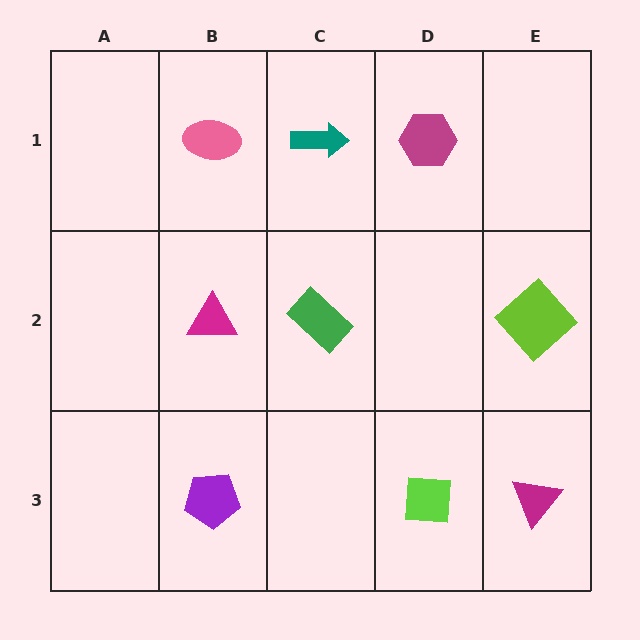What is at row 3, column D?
A lime square.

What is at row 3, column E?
A magenta triangle.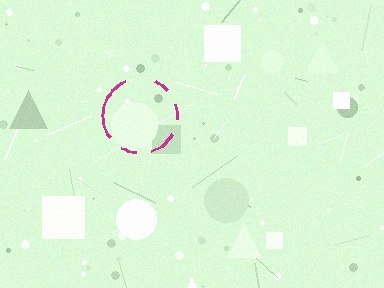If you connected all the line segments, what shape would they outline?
They would outline a circle.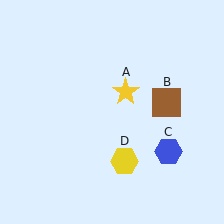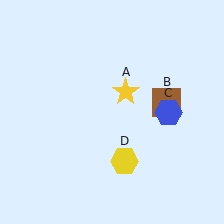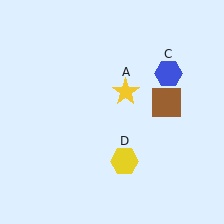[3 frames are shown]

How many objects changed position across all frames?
1 object changed position: blue hexagon (object C).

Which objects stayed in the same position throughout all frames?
Yellow star (object A) and brown square (object B) and yellow hexagon (object D) remained stationary.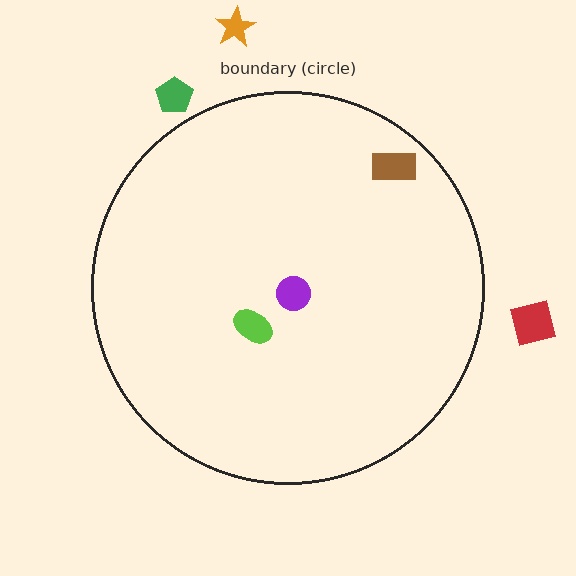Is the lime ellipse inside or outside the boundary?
Inside.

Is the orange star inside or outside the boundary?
Outside.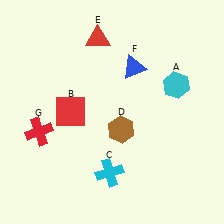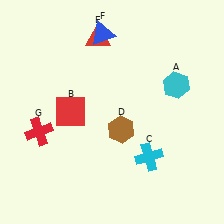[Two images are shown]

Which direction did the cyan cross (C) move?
The cyan cross (C) moved right.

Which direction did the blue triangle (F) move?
The blue triangle (F) moved up.